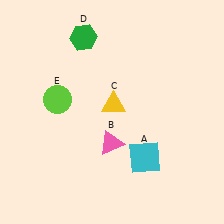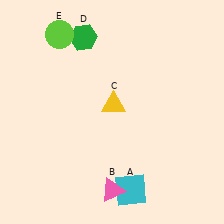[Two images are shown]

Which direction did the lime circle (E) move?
The lime circle (E) moved up.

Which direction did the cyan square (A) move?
The cyan square (A) moved down.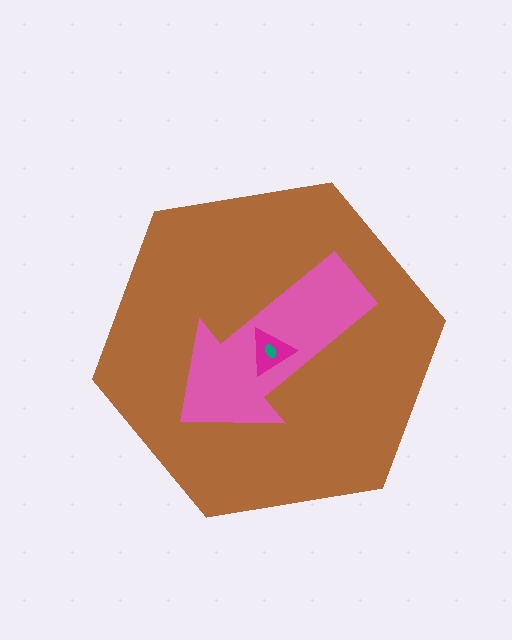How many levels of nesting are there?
4.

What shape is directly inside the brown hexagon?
The pink arrow.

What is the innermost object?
The teal ellipse.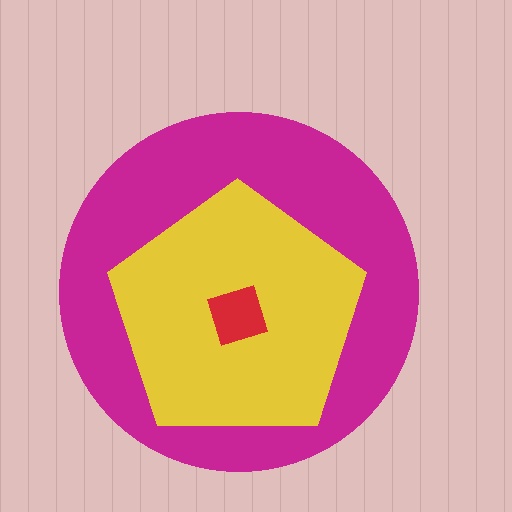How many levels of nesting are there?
3.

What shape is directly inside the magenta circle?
The yellow pentagon.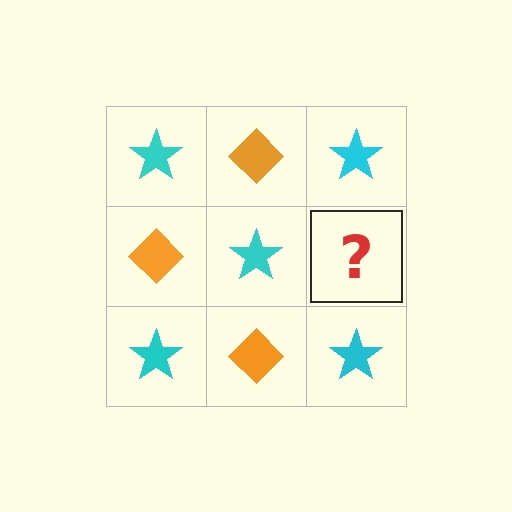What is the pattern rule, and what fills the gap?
The rule is that it alternates cyan star and orange diamond in a checkerboard pattern. The gap should be filled with an orange diamond.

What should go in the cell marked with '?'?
The missing cell should contain an orange diamond.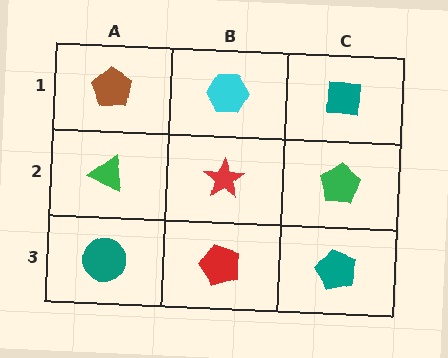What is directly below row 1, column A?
A green triangle.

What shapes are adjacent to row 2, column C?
A teal square (row 1, column C), a teal pentagon (row 3, column C), a red star (row 2, column B).